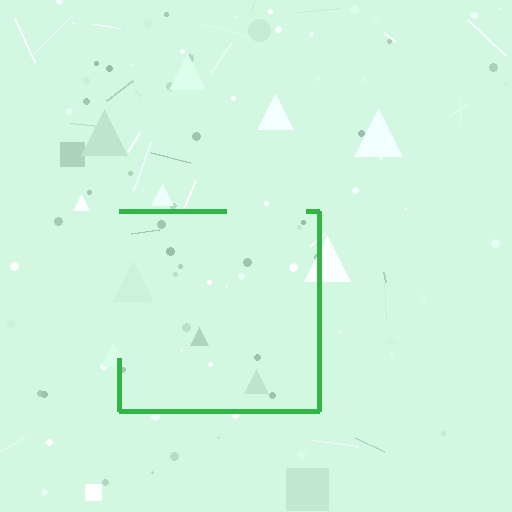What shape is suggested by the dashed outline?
The dashed outline suggests a square.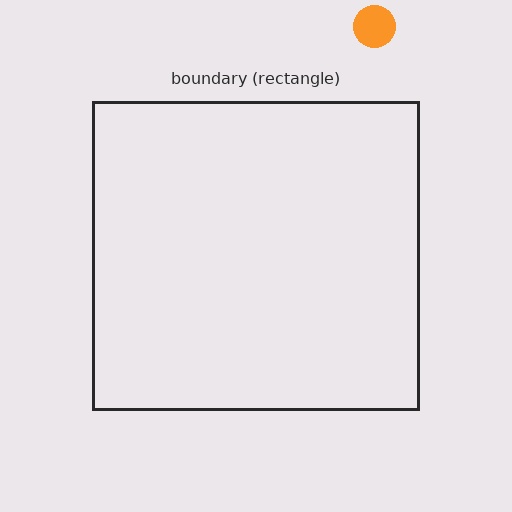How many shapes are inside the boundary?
0 inside, 1 outside.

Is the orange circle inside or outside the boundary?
Outside.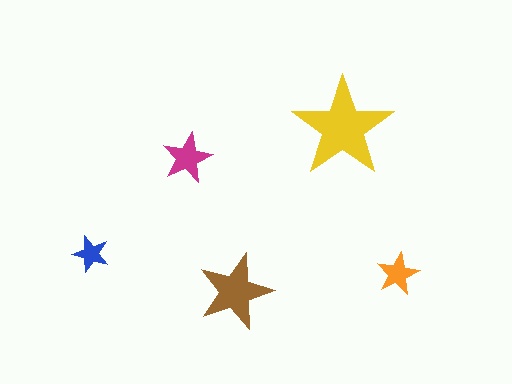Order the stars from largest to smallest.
the yellow one, the brown one, the magenta one, the orange one, the blue one.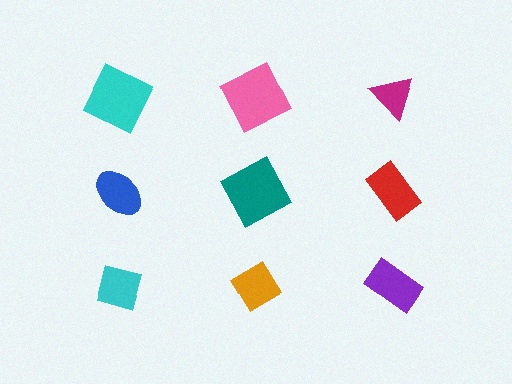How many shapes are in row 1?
3 shapes.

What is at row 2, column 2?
A teal square.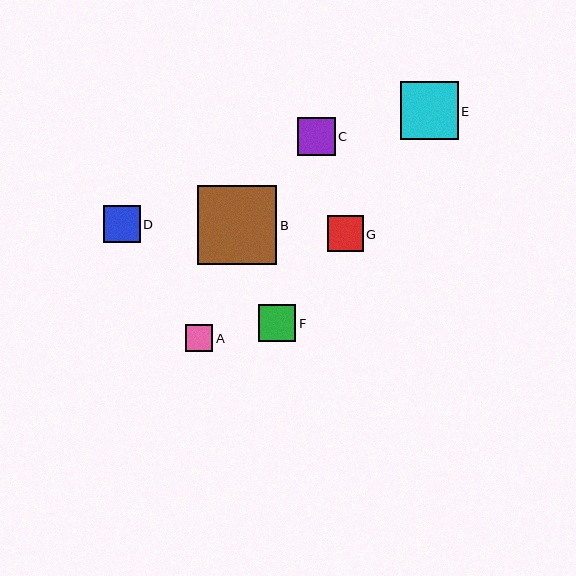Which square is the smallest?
Square A is the smallest with a size of approximately 27 pixels.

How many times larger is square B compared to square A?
Square B is approximately 2.9 times the size of square A.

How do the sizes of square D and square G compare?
Square D and square G are approximately the same size.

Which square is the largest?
Square B is the largest with a size of approximately 79 pixels.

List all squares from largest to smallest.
From largest to smallest: B, E, C, F, D, G, A.